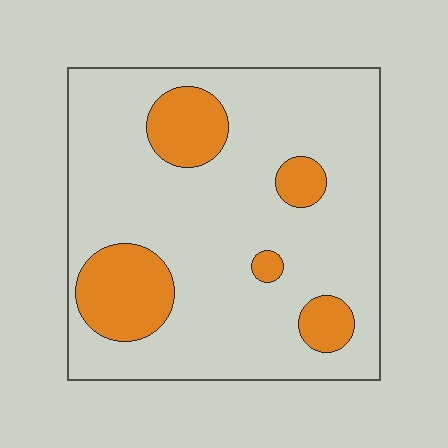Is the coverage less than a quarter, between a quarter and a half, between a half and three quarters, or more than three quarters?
Less than a quarter.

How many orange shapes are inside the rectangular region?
5.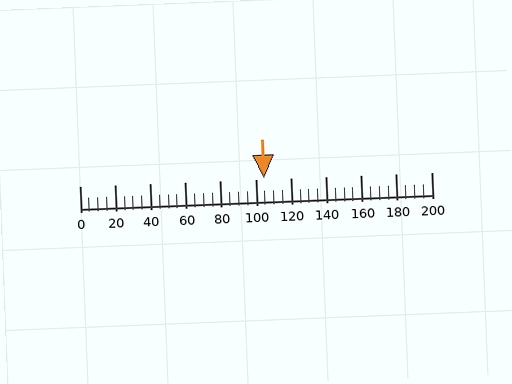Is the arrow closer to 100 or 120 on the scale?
The arrow is closer to 100.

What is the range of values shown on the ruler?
The ruler shows values from 0 to 200.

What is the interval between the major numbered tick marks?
The major tick marks are spaced 20 units apart.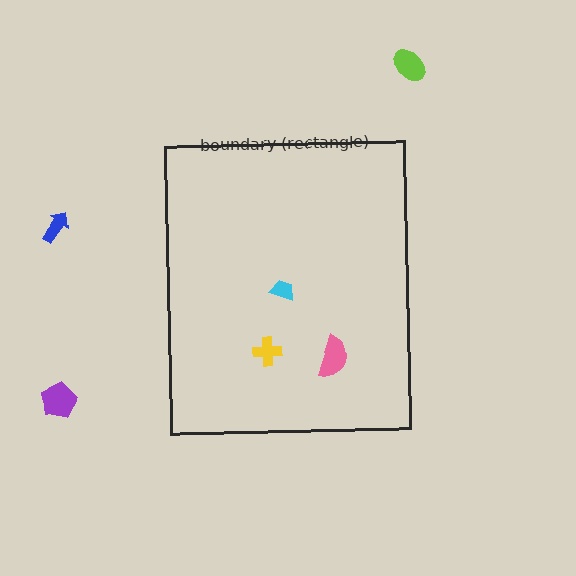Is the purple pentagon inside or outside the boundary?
Outside.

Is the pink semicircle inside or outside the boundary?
Inside.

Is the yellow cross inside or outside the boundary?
Inside.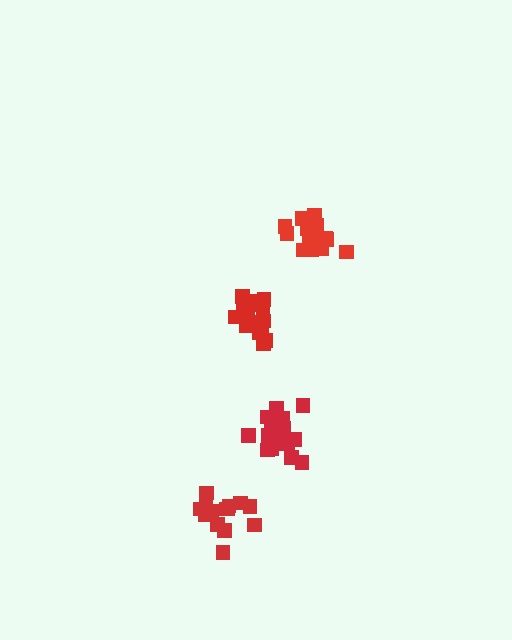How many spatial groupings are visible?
There are 4 spatial groupings.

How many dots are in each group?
Group 1: 18 dots, Group 2: 19 dots, Group 3: 14 dots, Group 4: 15 dots (66 total).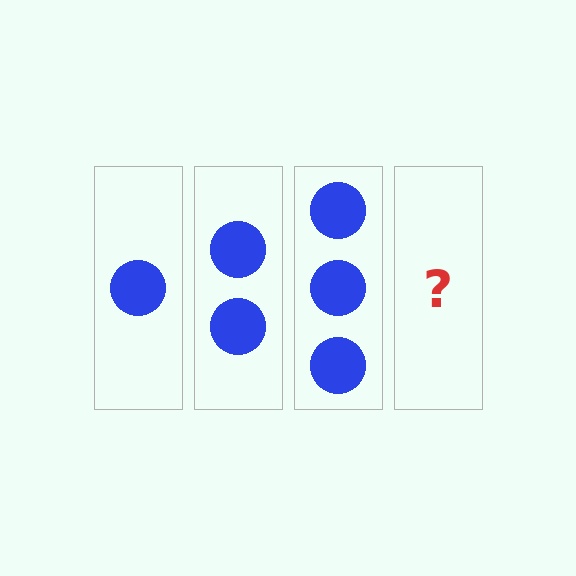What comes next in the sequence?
The next element should be 4 circles.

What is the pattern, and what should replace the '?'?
The pattern is that each step adds one more circle. The '?' should be 4 circles.